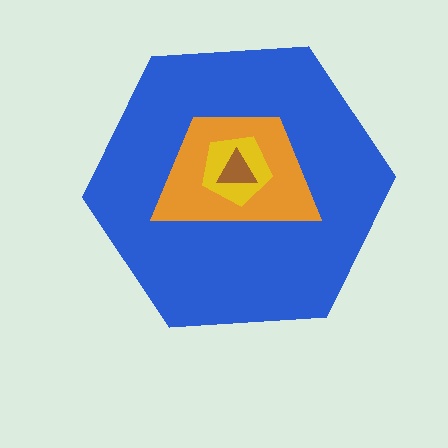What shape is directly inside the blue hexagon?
The orange trapezoid.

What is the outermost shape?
The blue hexagon.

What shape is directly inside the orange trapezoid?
The yellow pentagon.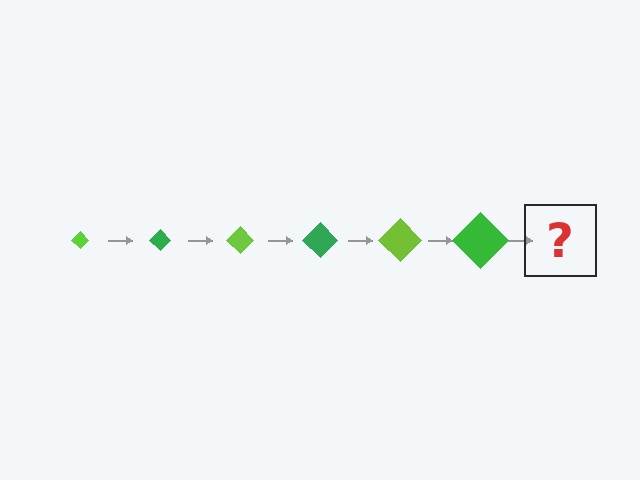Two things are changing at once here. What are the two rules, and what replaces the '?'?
The two rules are that the diamond grows larger each step and the color cycles through lime and green. The '?' should be a lime diamond, larger than the previous one.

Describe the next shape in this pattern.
It should be a lime diamond, larger than the previous one.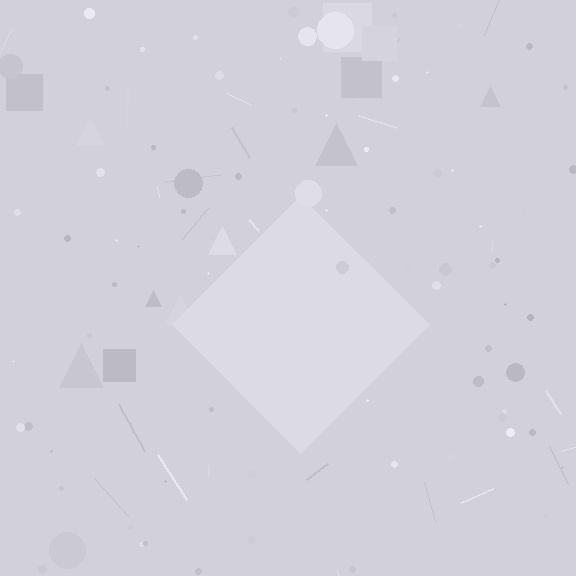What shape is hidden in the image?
A diamond is hidden in the image.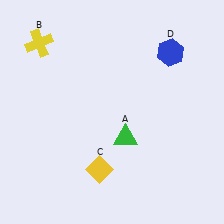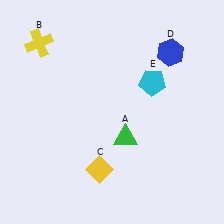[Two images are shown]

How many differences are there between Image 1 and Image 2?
There is 1 difference between the two images.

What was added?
A cyan pentagon (E) was added in Image 2.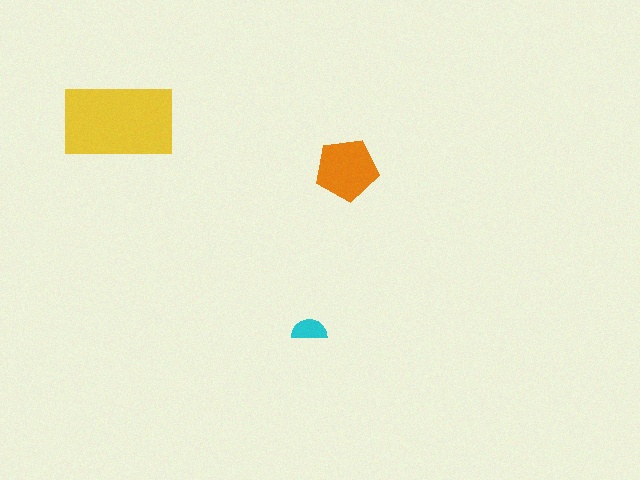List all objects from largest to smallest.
The yellow rectangle, the orange pentagon, the cyan semicircle.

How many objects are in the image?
There are 3 objects in the image.